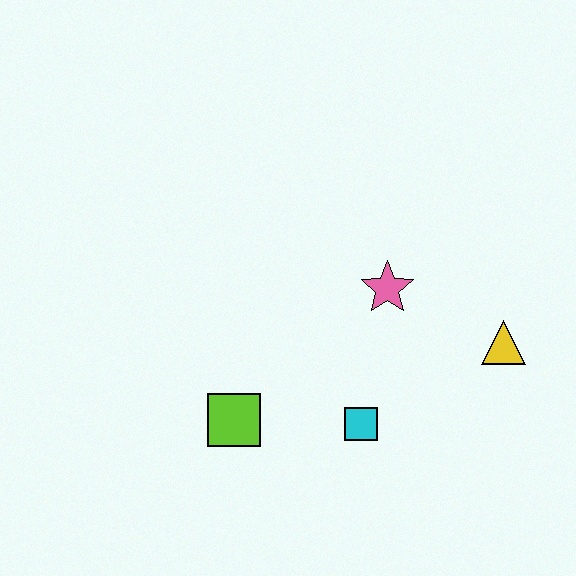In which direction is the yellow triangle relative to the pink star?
The yellow triangle is to the right of the pink star.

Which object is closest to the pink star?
The yellow triangle is closest to the pink star.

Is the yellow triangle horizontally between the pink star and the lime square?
No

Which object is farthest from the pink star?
The lime square is farthest from the pink star.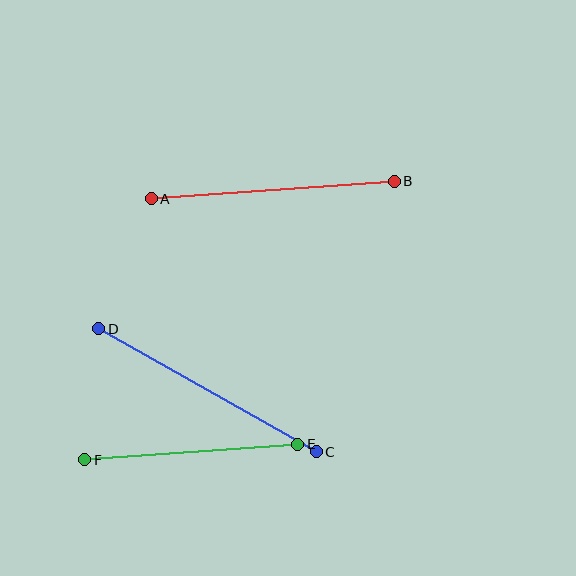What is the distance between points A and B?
The distance is approximately 244 pixels.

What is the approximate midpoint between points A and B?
The midpoint is at approximately (273, 190) pixels.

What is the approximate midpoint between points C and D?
The midpoint is at approximately (207, 390) pixels.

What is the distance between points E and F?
The distance is approximately 214 pixels.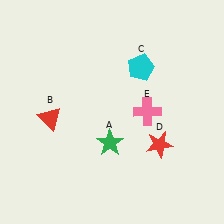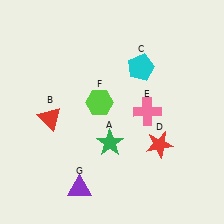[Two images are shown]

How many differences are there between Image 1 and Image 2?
There are 2 differences between the two images.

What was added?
A lime hexagon (F), a purple triangle (G) were added in Image 2.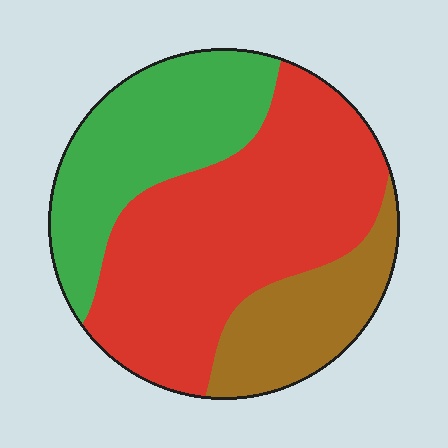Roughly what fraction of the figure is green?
Green covers 29% of the figure.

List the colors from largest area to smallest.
From largest to smallest: red, green, brown.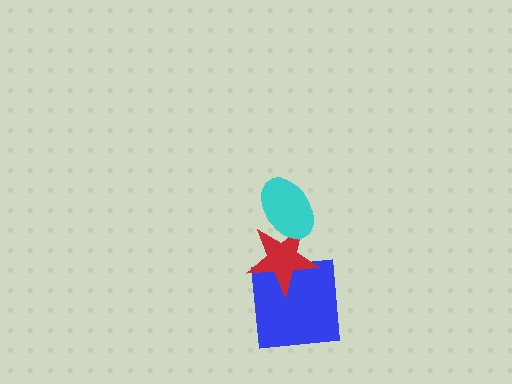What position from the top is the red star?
The red star is 2nd from the top.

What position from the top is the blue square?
The blue square is 3rd from the top.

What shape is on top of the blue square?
The red star is on top of the blue square.